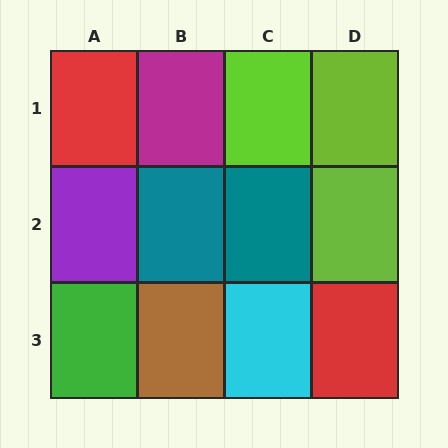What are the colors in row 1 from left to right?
Red, magenta, lime, lime.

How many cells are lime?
3 cells are lime.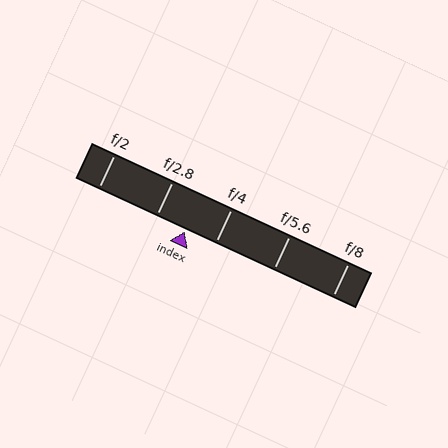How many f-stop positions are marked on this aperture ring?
There are 5 f-stop positions marked.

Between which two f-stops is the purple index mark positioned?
The index mark is between f/2.8 and f/4.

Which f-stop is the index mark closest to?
The index mark is closest to f/2.8.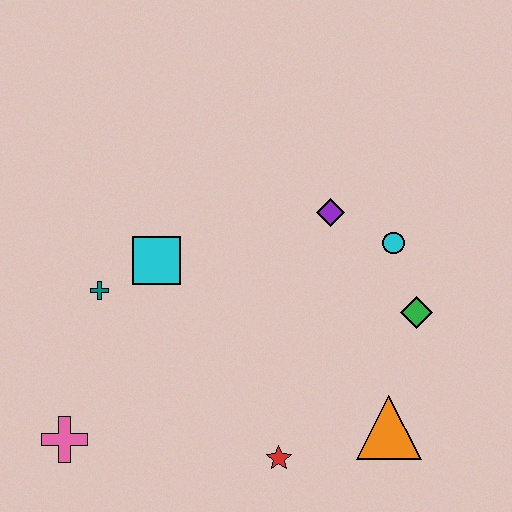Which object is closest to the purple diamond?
The cyan circle is closest to the purple diamond.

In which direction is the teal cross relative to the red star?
The teal cross is to the left of the red star.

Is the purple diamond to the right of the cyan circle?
No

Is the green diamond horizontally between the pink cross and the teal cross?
No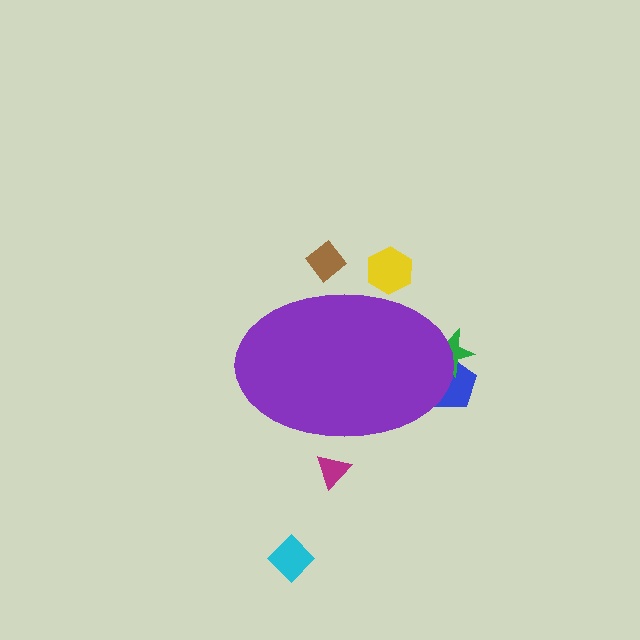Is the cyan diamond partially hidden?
No, the cyan diamond is fully visible.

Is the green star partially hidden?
Yes, the green star is partially hidden behind the purple ellipse.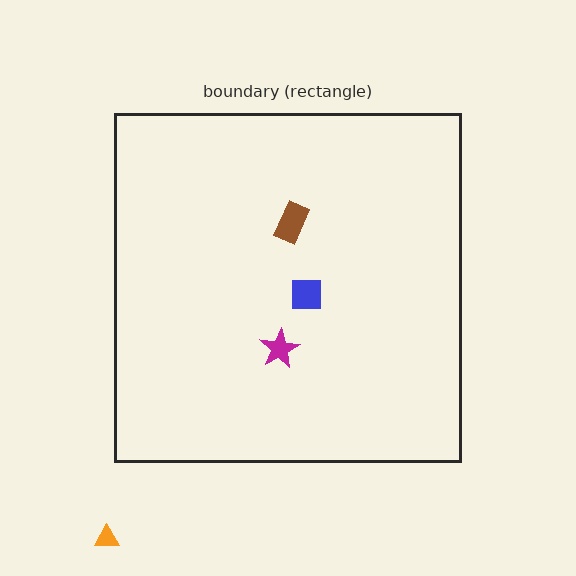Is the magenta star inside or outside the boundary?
Inside.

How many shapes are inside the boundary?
3 inside, 1 outside.